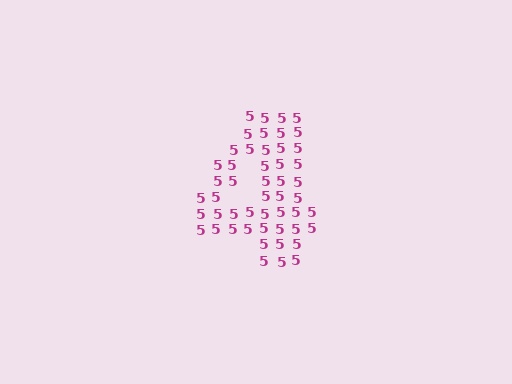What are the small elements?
The small elements are digit 5's.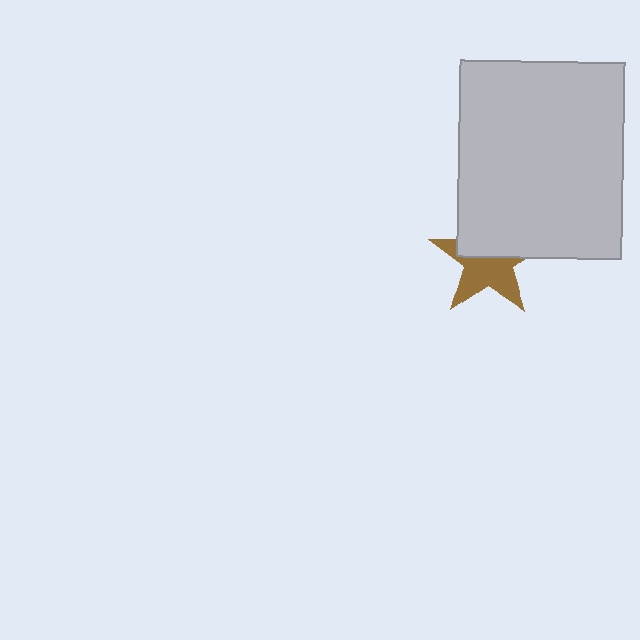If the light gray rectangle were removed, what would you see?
You would see the complete brown star.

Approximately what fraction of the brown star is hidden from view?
Roughly 45% of the brown star is hidden behind the light gray rectangle.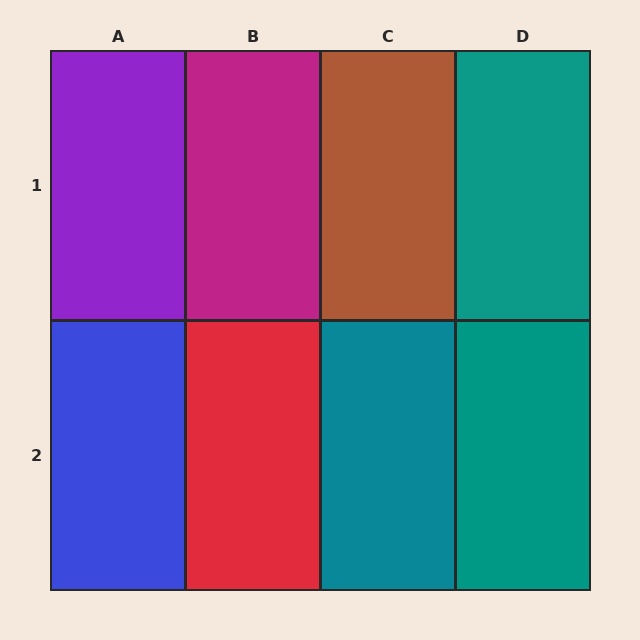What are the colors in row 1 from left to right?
Purple, magenta, brown, teal.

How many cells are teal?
3 cells are teal.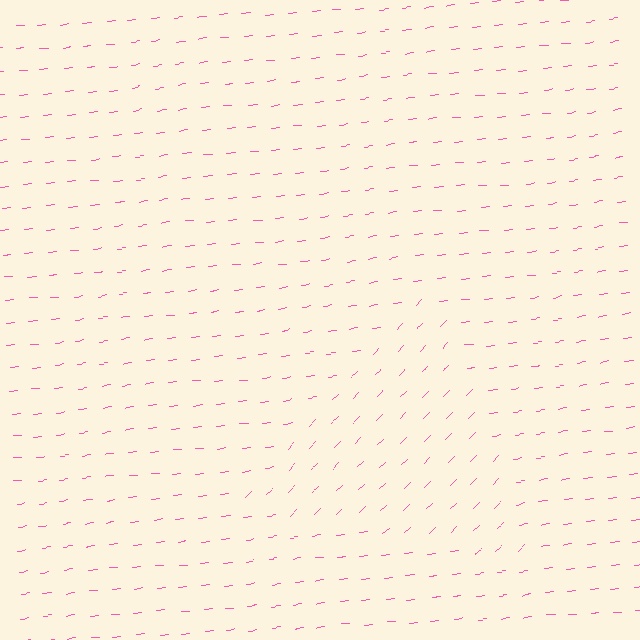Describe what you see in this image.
The image is filled with small pink line segments. A triangle region in the image has lines oriented differently from the surrounding lines, creating a visible texture boundary.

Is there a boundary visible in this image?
Yes, there is a texture boundary formed by a change in line orientation.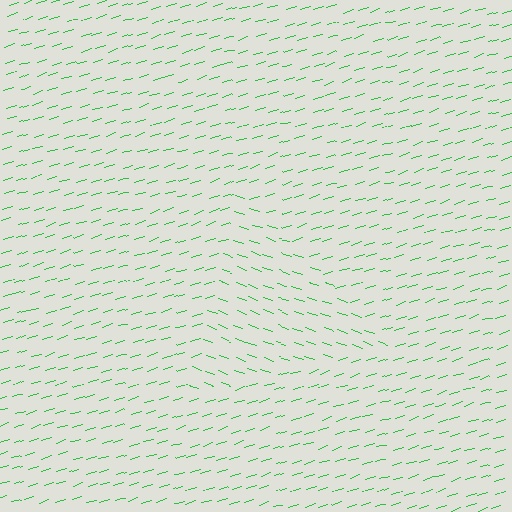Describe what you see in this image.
The image is filled with small green line segments. A triangle region in the image has lines oriented differently from the surrounding lines, creating a visible texture boundary.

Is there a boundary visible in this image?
Yes, there is a texture boundary formed by a change in line orientation.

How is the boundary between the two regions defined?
The boundary is defined purely by a change in line orientation (approximately 36 degrees difference). All lines are the same color and thickness.